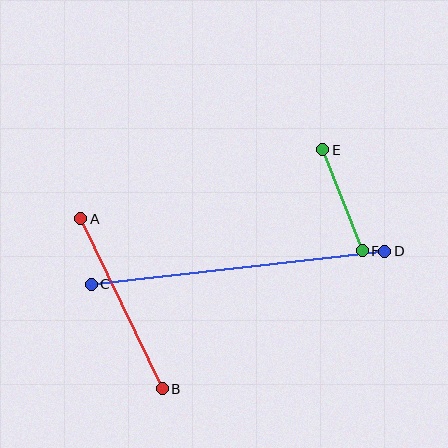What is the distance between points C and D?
The distance is approximately 295 pixels.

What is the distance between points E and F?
The distance is approximately 108 pixels.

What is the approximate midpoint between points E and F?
The midpoint is at approximately (342, 200) pixels.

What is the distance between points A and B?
The distance is approximately 188 pixels.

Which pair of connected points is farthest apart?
Points C and D are farthest apart.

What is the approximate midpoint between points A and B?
The midpoint is at approximately (122, 304) pixels.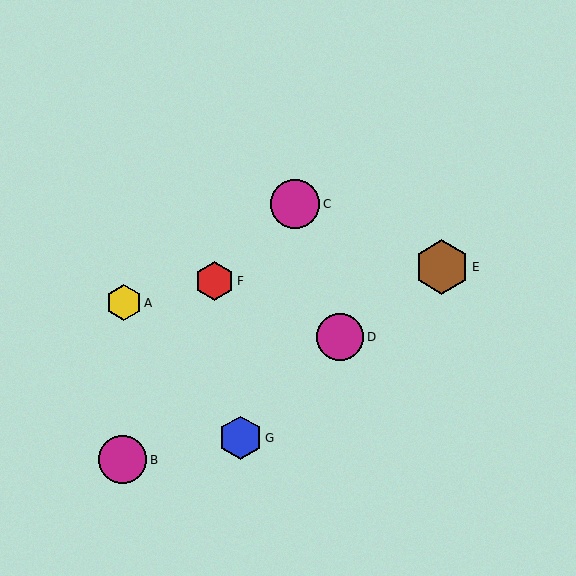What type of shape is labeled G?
Shape G is a blue hexagon.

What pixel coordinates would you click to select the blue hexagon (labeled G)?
Click at (241, 438) to select the blue hexagon G.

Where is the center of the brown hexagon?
The center of the brown hexagon is at (442, 267).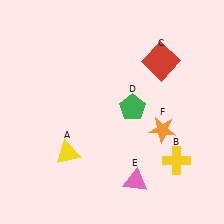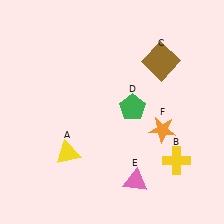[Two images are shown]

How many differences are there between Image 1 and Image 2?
There is 1 difference between the two images.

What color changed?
The square (C) changed from red in Image 1 to brown in Image 2.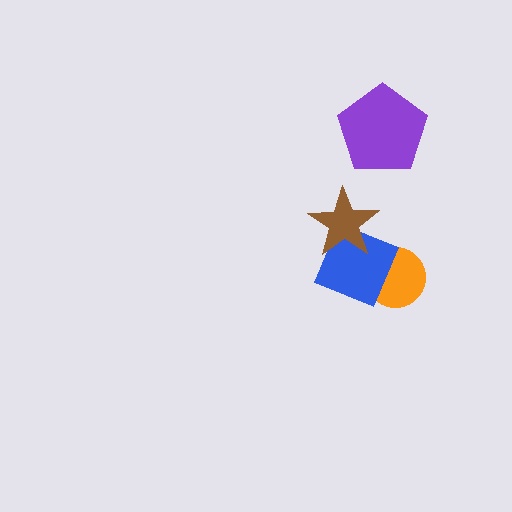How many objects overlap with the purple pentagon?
0 objects overlap with the purple pentagon.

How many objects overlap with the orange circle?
1 object overlaps with the orange circle.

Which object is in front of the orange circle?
The blue diamond is in front of the orange circle.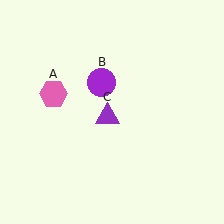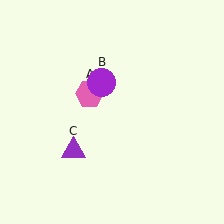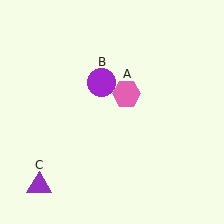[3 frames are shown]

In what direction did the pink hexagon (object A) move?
The pink hexagon (object A) moved right.